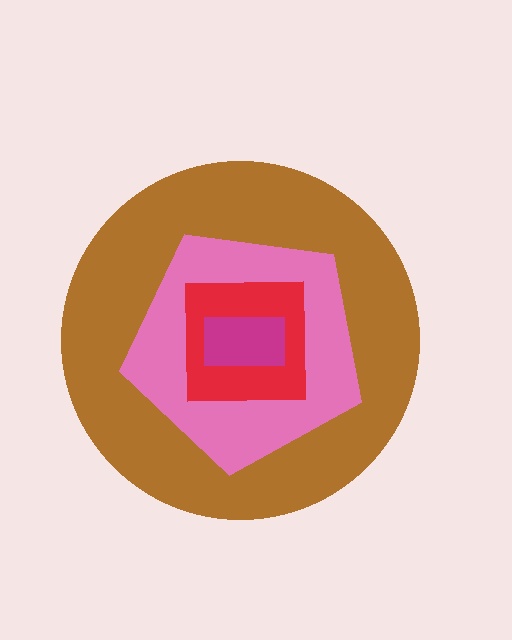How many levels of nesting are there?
4.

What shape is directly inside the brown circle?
The pink pentagon.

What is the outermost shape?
The brown circle.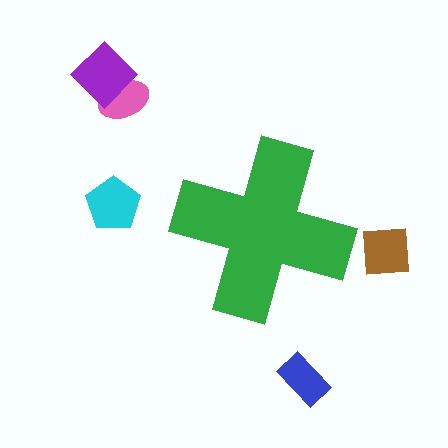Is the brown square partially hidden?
No, the brown square is fully visible.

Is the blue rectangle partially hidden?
No, the blue rectangle is fully visible.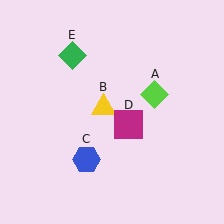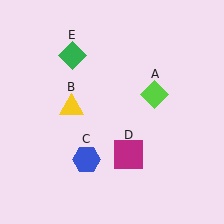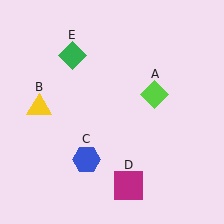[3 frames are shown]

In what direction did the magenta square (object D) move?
The magenta square (object D) moved down.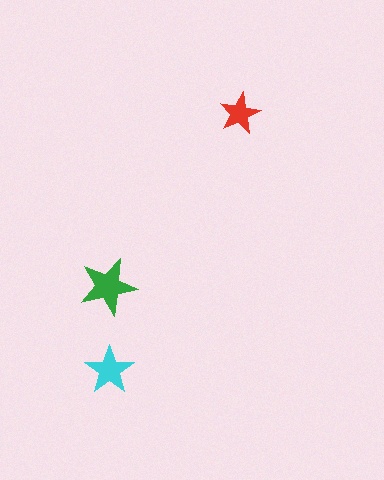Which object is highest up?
The red star is topmost.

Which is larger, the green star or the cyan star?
The green one.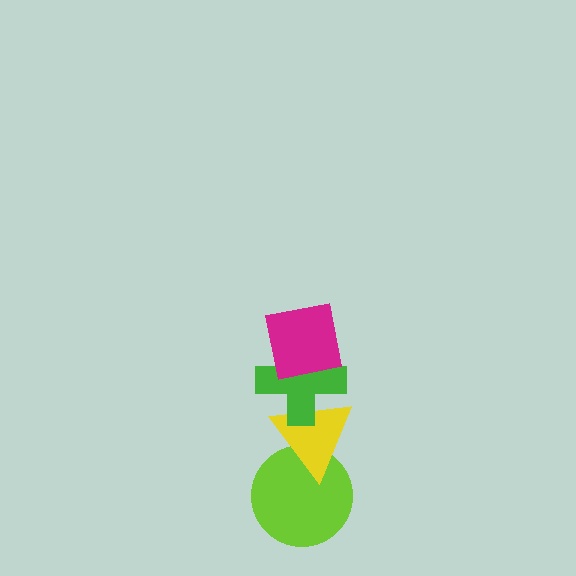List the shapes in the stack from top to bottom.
From top to bottom: the magenta square, the green cross, the yellow triangle, the lime circle.